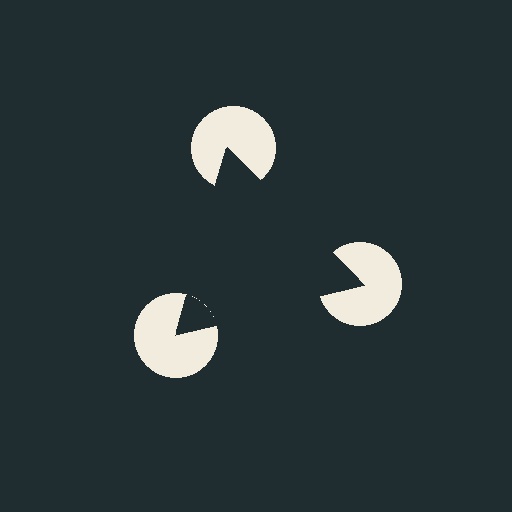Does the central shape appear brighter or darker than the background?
It typically appears slightly darker than the background, even though no actual brightness change is drawn.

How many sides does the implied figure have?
3 sides.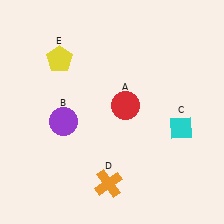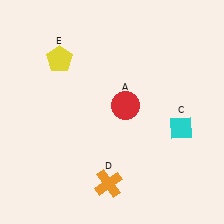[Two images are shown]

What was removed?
The purple circle (B) was removed in Image 2.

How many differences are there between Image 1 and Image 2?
There is 1 difference between the two images.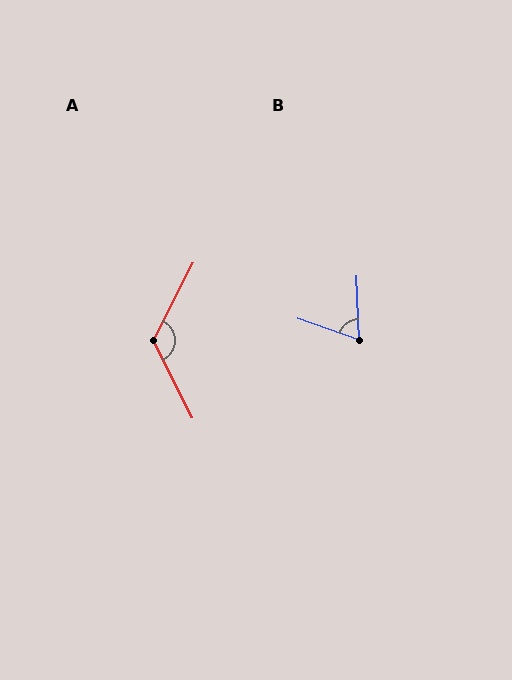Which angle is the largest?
A, at approximately 127 degrees.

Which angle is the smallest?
B, at approximately 68 degrees.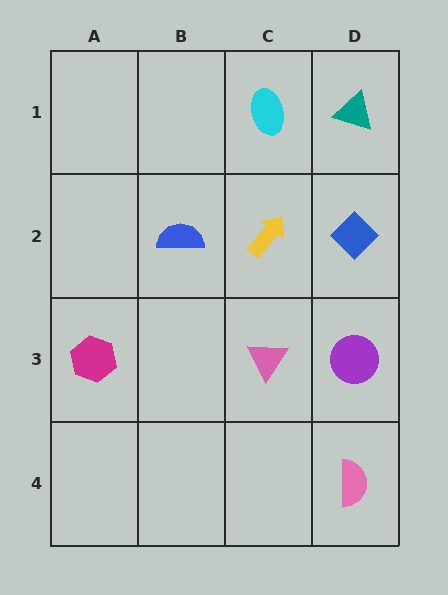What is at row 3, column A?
A magenta hexagon.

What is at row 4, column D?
A pink semicircle.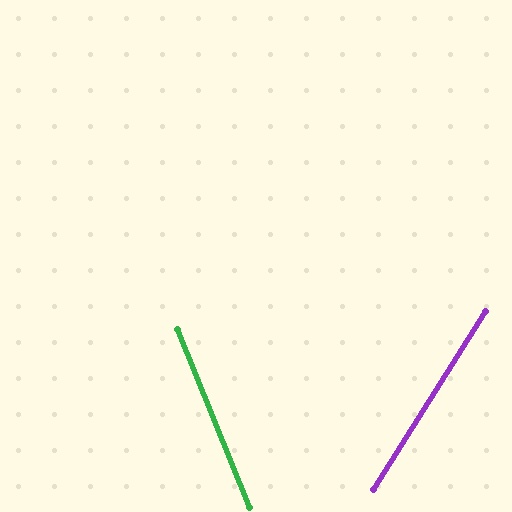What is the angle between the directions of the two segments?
Approximately 54 degrees.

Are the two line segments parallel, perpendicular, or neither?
Neither parallel nor perpendicular — they differ by about 54°.